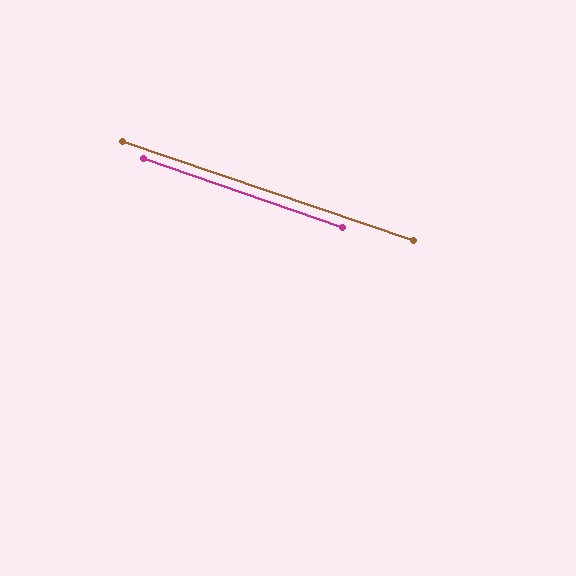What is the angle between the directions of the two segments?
Approximately 0 degrees.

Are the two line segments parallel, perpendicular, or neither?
Parallel — their directions differ by only 0.2°.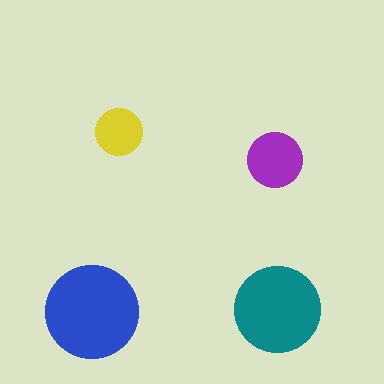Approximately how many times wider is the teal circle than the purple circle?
About 1.5 times wider.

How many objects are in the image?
There are 4 objects in the image.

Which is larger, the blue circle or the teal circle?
The blue one.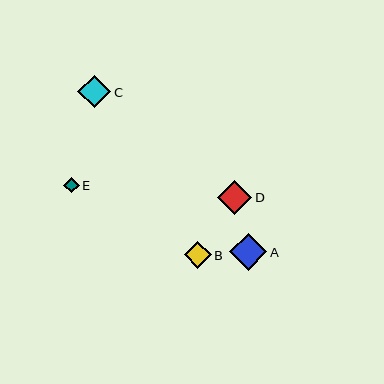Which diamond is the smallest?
Diamond E is the smallest with a size of approximately 15 pixels.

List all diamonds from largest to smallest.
From largest to smallest: A, D, C, B, E.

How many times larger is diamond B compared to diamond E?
Diamond B is approximately 1.7 times the size of diamond E.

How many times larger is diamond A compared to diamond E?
Diamond A is approximately 2.5 times the size of diamond E.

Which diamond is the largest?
Diamond A is the largest with a size of approximately 37 pixels.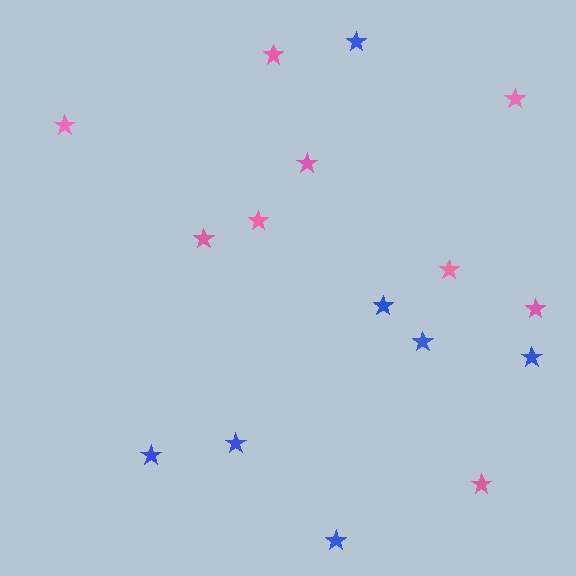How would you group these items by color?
There are 2 groups: one group of blue stars (7) and one group of pink stars (9).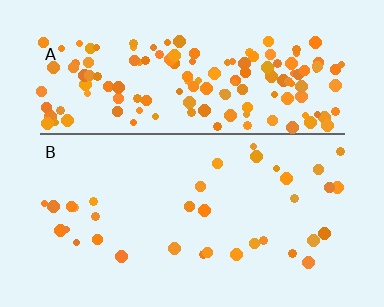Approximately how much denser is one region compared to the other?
Approximately 4.5× — region A over region B.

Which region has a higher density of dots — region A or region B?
A (the top).